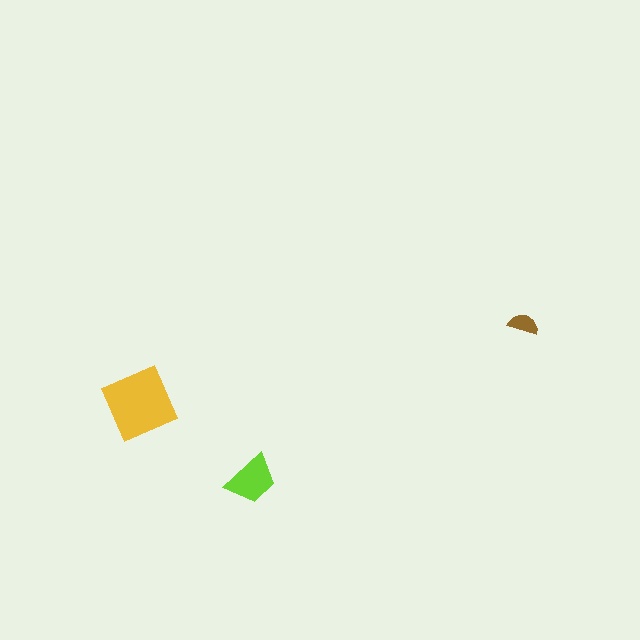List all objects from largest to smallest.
The yellow diamond, the lime trapezoid, the brown semicircle.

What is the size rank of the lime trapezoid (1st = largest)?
2nd.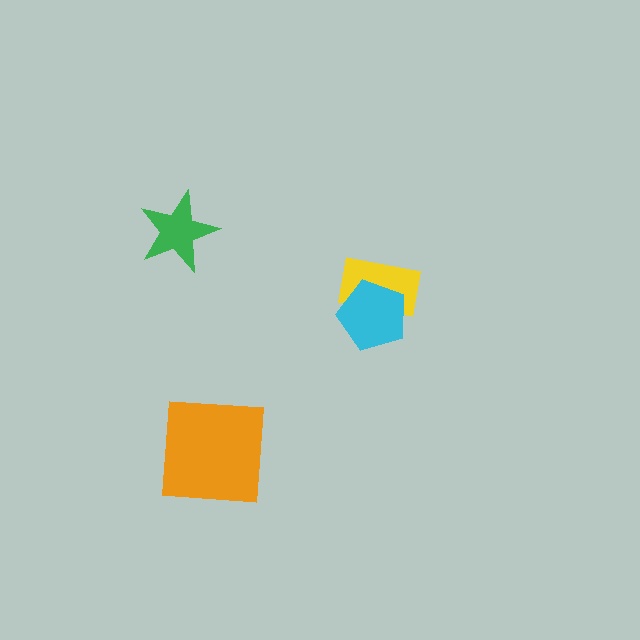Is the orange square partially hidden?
No, no other shape covers it.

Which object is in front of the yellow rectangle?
The cyan pentagon is in front of the yellow rectangle.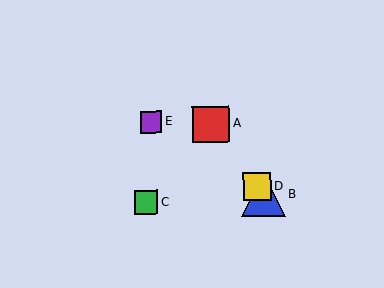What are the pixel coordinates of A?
Object A is at (211, 124).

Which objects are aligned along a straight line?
Objects A, B, D are aligned along a straight line.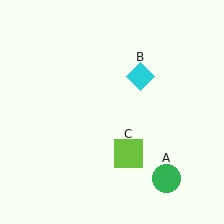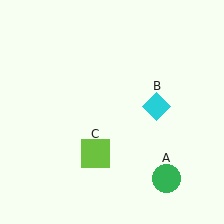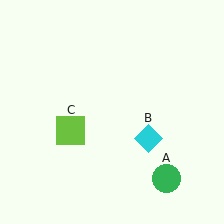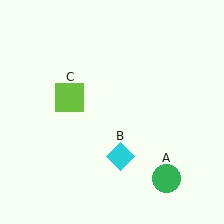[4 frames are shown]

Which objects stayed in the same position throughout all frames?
Green circle (object A) remained stationary.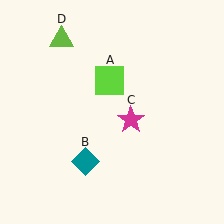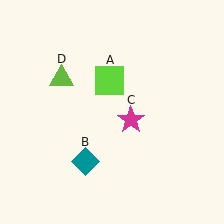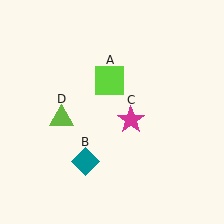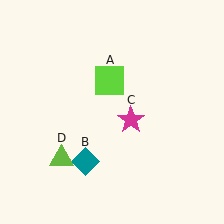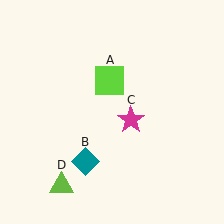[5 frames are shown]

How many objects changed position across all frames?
1 object changed position: lime triangle (object D).